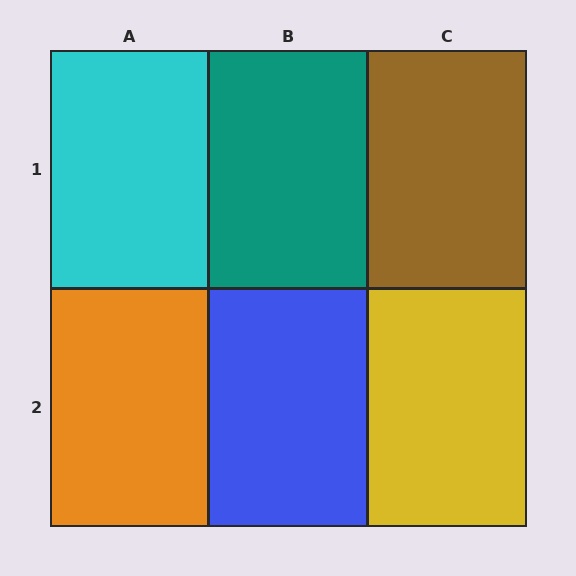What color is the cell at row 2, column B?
Blue.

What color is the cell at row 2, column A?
Orange.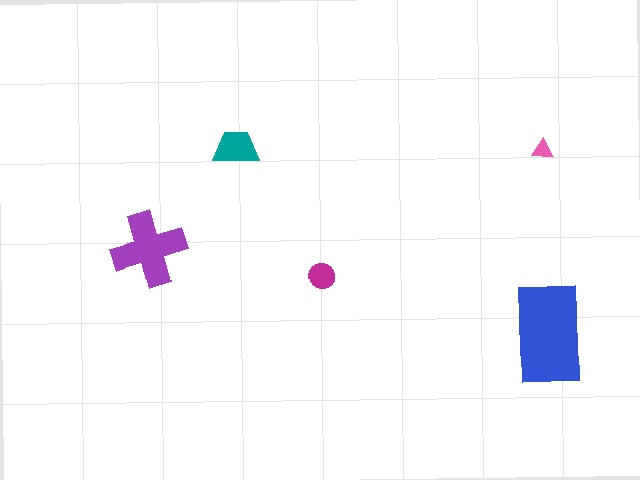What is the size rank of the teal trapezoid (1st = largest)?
3rd.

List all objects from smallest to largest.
The pink triangle, the magenta circle, the teal trapezoid, the purple cross, the blue rectangle.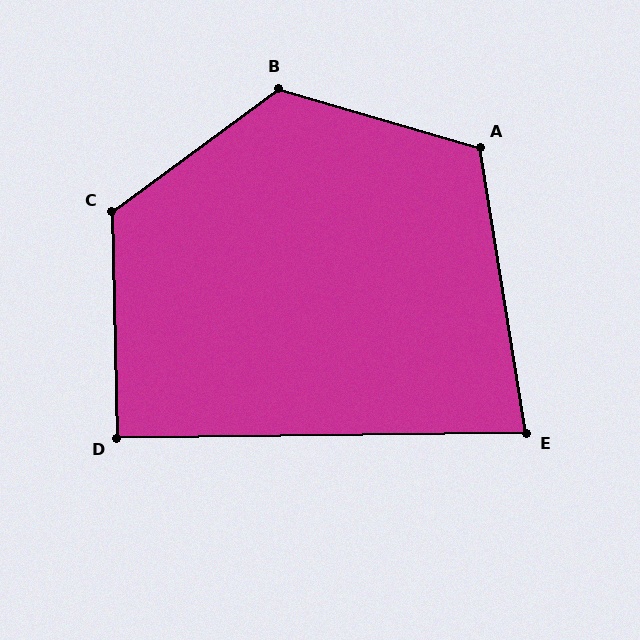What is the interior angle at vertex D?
Approximately 91 degrees (approximately right).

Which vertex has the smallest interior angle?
E, at approximately 82 degrees.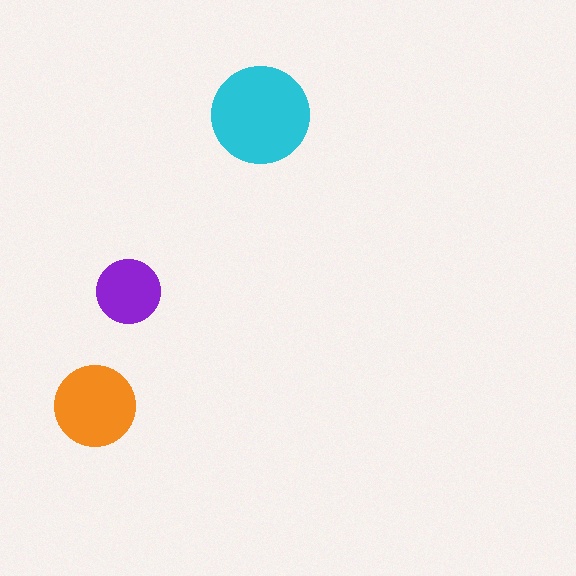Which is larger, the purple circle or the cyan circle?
The cyan one.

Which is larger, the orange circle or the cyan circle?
The cyan one.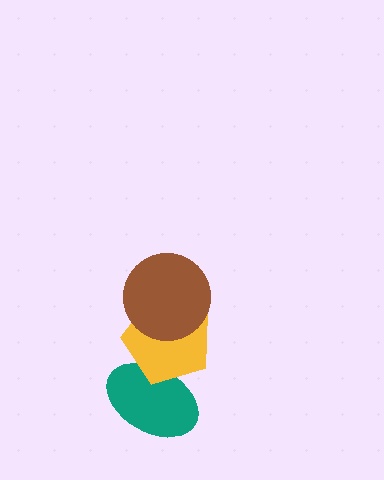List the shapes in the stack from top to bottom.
From top to bottom: the brown circle, the yellow pentagon, the teal ellipse.